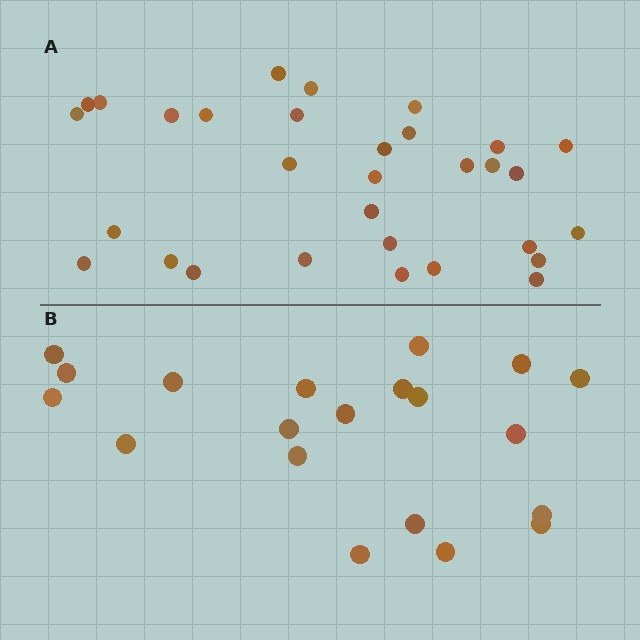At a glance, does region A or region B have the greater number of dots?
Region A (the top region) has more dots.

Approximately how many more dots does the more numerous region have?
Region A has roughly 12 or so more dots than region B.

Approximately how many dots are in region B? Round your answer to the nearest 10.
About 20 dots.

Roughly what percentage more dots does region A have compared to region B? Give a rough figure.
About 55% more.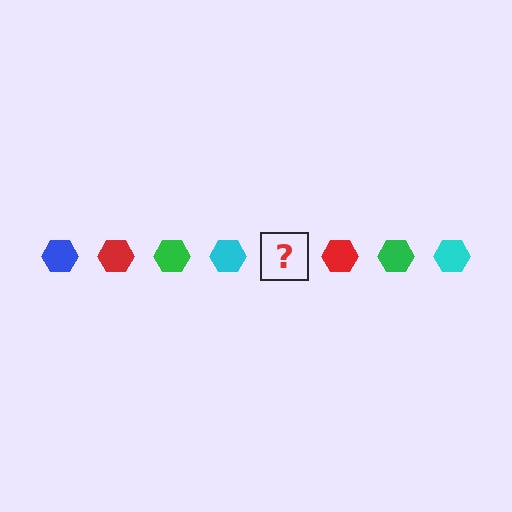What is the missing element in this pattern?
The missing element is a blue hexagon.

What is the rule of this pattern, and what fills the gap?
The rule is that the pattern cycles through blue, red, green, cyan hexagons. The gap should be filled with a blue hexagon.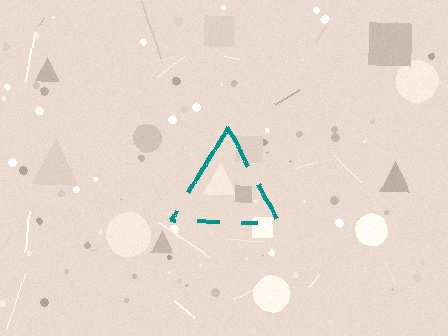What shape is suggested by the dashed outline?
The dashed outline suggests a triangle.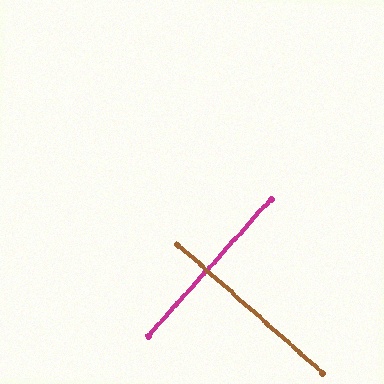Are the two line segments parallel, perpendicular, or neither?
Perpendicular — they meet at approximately 90°.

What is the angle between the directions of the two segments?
Approximately 90 degrees.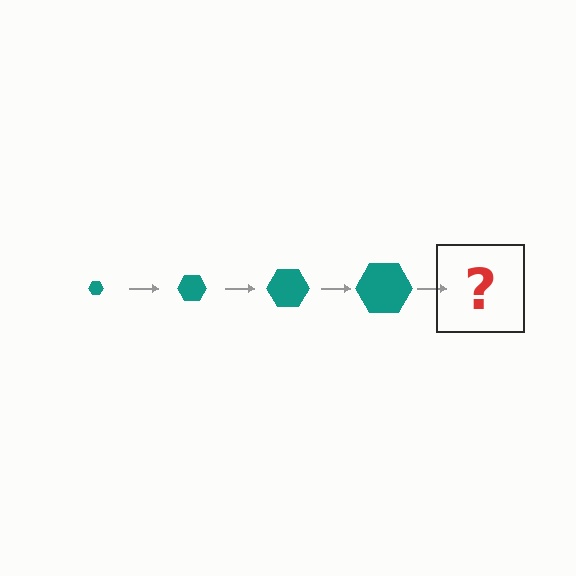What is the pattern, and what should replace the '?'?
The pattern is that the hexagon gets progressively larger each step. The '?' should be a teal hexagon, larger than the previous one.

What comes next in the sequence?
The next element should be a teal hexagon, larger than the previous one.